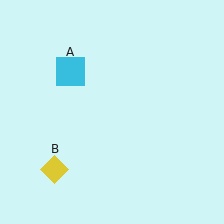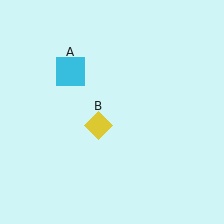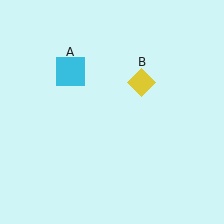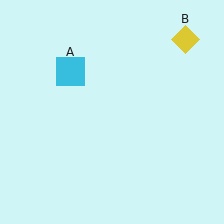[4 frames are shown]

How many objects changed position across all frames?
1 object changed position: yellow diamond (object B).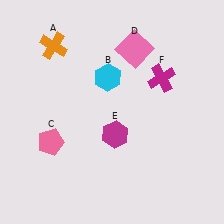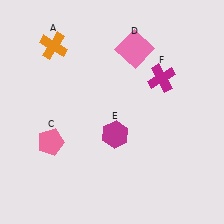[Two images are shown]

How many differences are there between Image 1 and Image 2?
There is 1 difference between the two images.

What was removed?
The cyan hexagon (B) was removed in Image 2.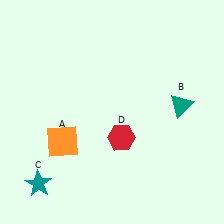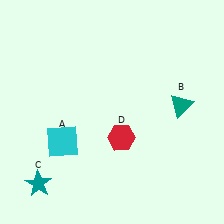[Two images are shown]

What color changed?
The square (A) changed from orange in Image 1 to cyan in Image 2.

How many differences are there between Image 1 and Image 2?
There is 1 difference between the two images.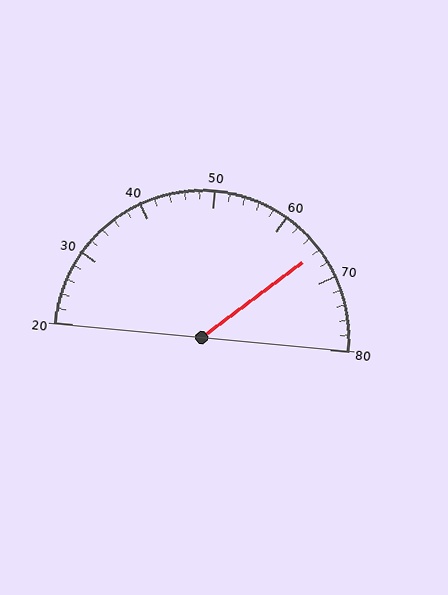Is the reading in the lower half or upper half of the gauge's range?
The reading is in the upper half of the range (20 to 80).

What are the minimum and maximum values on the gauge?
The gauge ranges from 20 to 80.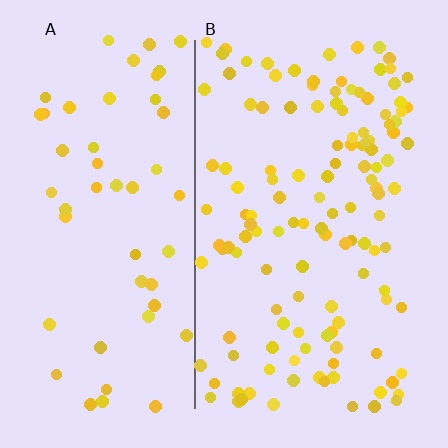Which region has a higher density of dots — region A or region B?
B (the right).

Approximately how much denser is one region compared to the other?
Approximately 2.4× — region B over region A.